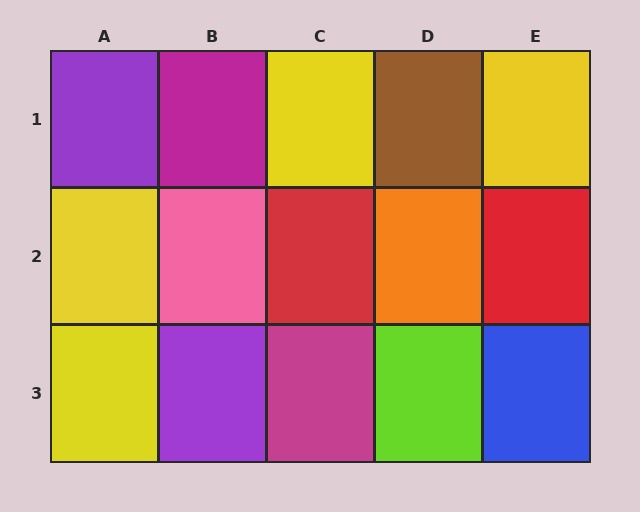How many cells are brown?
1 cell is brown.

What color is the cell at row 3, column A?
Yellow.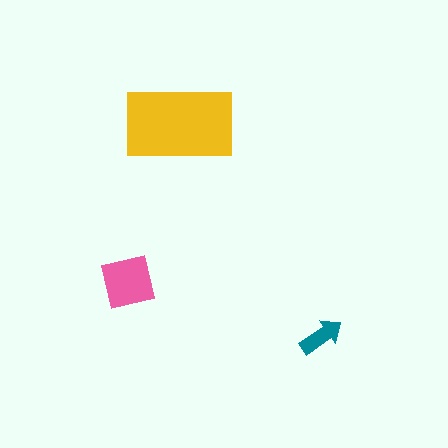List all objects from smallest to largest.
The teal arrow, the pink square, the yellow rectangle.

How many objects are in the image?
There are 3 objects in the image.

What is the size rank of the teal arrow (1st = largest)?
3rd.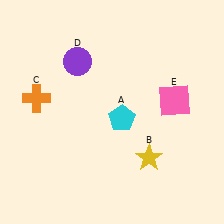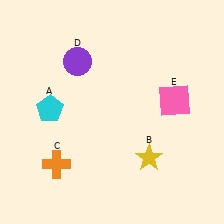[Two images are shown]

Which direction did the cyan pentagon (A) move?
The cyan pentagon (A) moved left.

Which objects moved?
The objects that moved are: the cyan pentagon (A), the orange cross (C).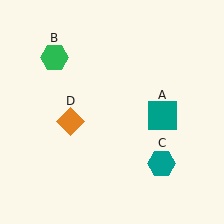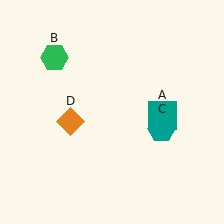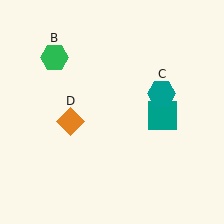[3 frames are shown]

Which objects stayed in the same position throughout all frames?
Teal square (object A) and green hexagon (object B) and orange diamond (object D) remained stationary.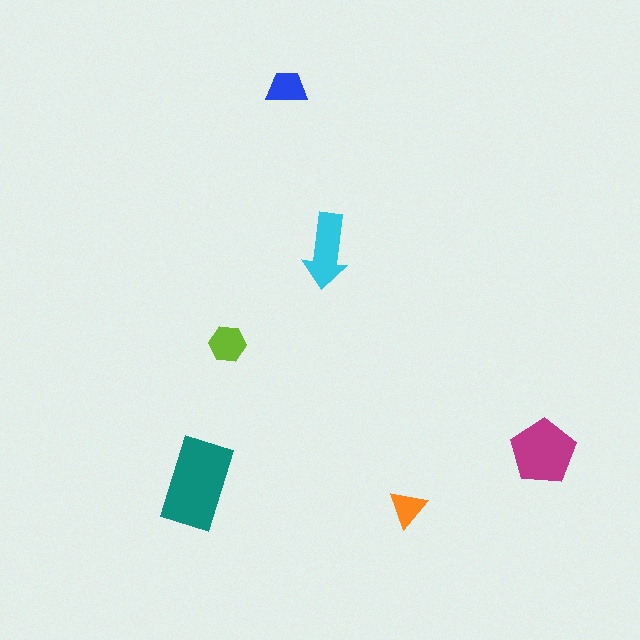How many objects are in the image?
There are 6 objects in the image.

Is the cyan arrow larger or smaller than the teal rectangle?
Smaller.